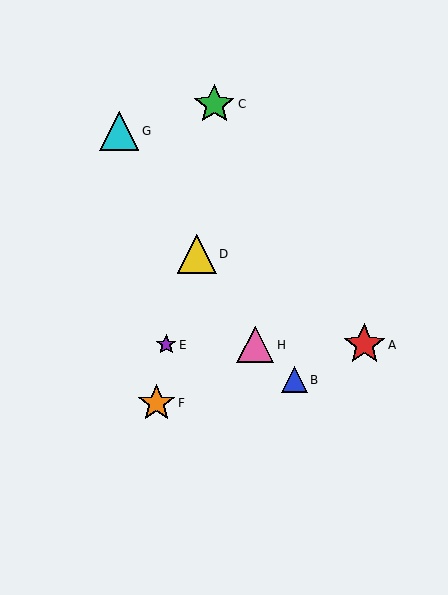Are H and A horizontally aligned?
Yes, both are at y≈345.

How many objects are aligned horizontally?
3 objects (A, E, H) are aligned horizontally.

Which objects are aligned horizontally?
Objects A, E, H are aligned horizontally.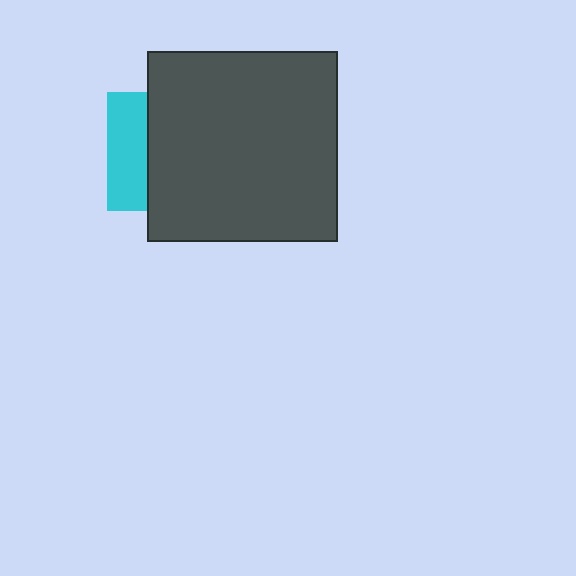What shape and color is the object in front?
The object in front is a dark gray square.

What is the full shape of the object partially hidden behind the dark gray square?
The partially hidden object is a cyan square.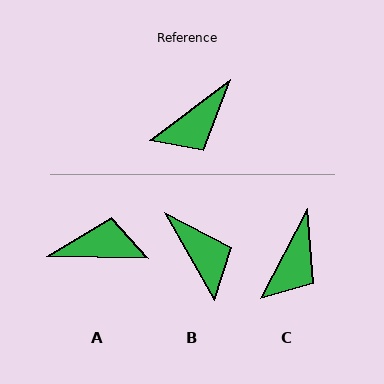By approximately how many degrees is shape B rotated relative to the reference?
Approximately 82 degrees counter-clockwise.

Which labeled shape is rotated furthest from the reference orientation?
A, about 142 degrees away.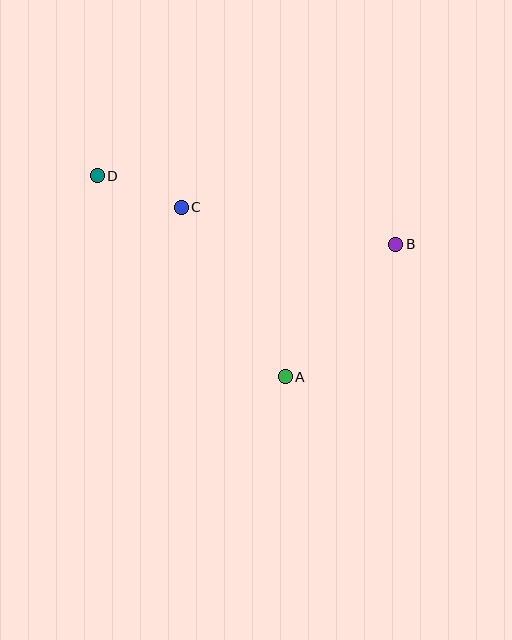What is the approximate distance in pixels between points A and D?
The distance between A and D is approximately 275 pixels.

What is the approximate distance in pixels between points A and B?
The distance between A and B is approximately 173 pixels.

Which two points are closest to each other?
Points C and D are closest to each other.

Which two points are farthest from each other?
Points B and D are farthest from each other.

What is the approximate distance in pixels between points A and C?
The distance between A and C is approximately 199 pixels.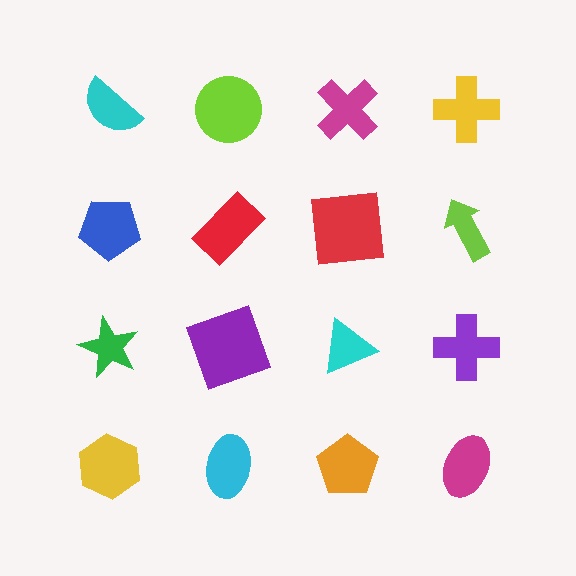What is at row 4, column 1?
A yellow hexagon.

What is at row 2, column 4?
A lime arrow.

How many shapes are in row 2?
4 shapes.